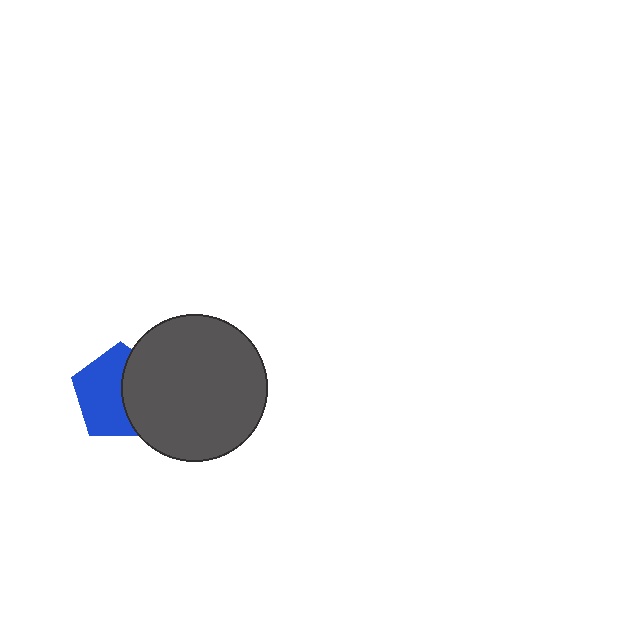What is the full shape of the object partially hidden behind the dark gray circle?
The partially hidden object is a blue pentagon.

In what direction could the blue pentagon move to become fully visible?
The blue pentagon could move left. That would shift it out from behind the dark gray circle entirely.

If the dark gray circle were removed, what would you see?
You would see the complete blue pentagon.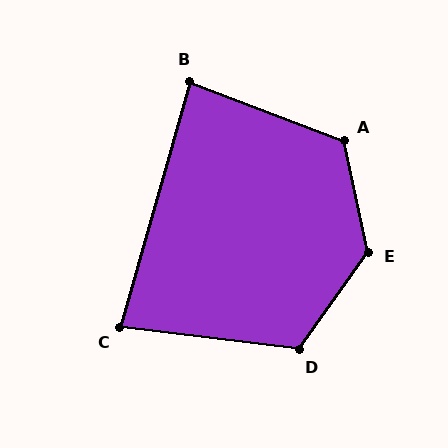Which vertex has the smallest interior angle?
C, at approximately 81 degrees.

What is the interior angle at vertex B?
Approximately 85 degrees (approximately right).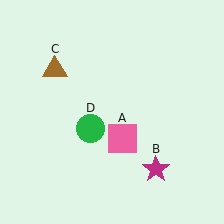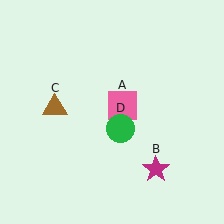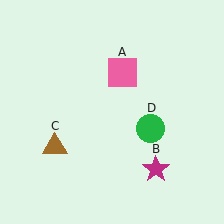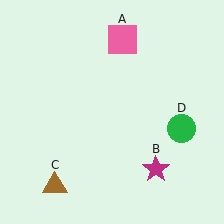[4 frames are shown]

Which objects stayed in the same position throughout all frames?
Magenta star (object B) remained stationary.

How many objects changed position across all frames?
3 objects changed position: pink square (object A), brown triangle (object C), green circle (object D).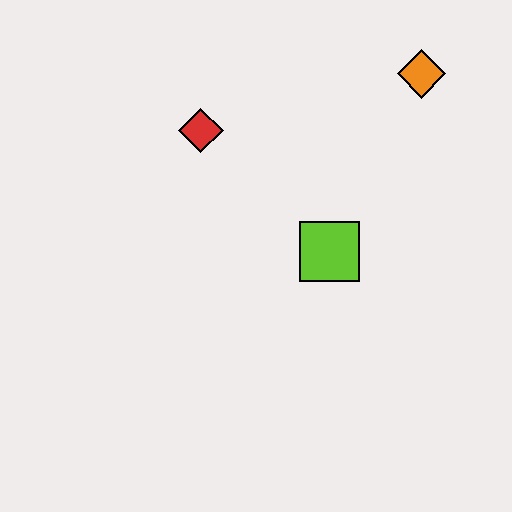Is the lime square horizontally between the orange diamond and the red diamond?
Yes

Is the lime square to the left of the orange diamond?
Yes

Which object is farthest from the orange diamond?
The red diamond is farthest from the orange diamond.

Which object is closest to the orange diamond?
The lime square is closest to the orange diamond.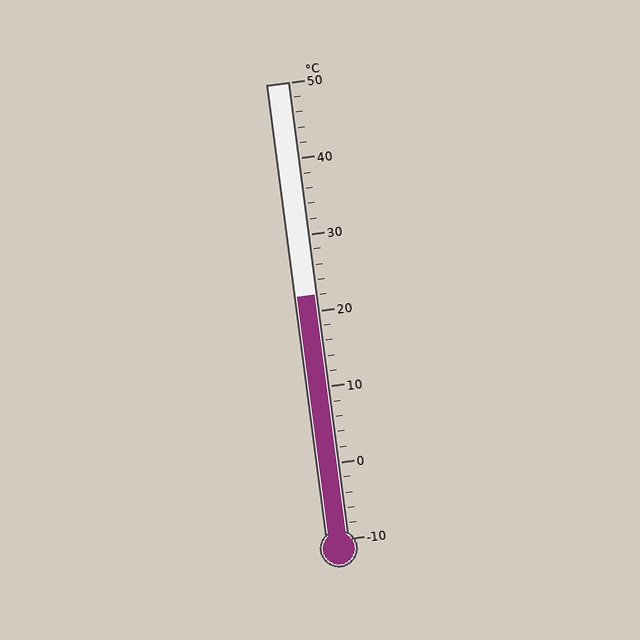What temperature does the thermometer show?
The thermometer shows approximately 22°C.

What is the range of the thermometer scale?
The thermometer scale ranges from -10°C to 50°C.